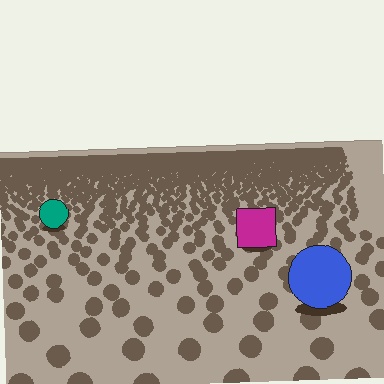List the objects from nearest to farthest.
From nearest to farthest: the blue circle, the magenta square, the teal circle.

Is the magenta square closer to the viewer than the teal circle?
Yes. The magenta square is closer — you can tell from the texture gradient: the ground texture is coarser near it.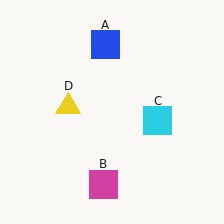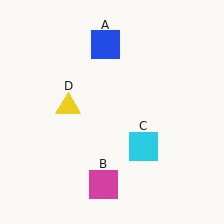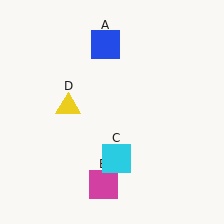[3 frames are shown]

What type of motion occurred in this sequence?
The cyan square (object C) rotated clockwise around the center of the scene.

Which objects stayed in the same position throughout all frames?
Blue square (object A) and magenta square (object B) and yellow triangle (object D) remained stationary.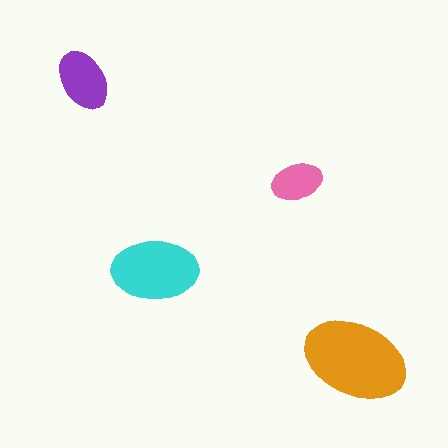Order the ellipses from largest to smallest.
the orange one, the cyan one, the purple one, the pink one.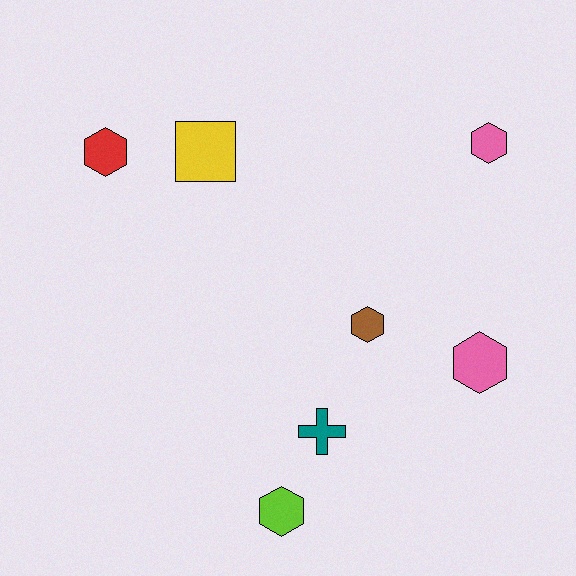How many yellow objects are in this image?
There is 1 yellow object.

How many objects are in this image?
There are 7 objects.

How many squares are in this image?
There is 1 square.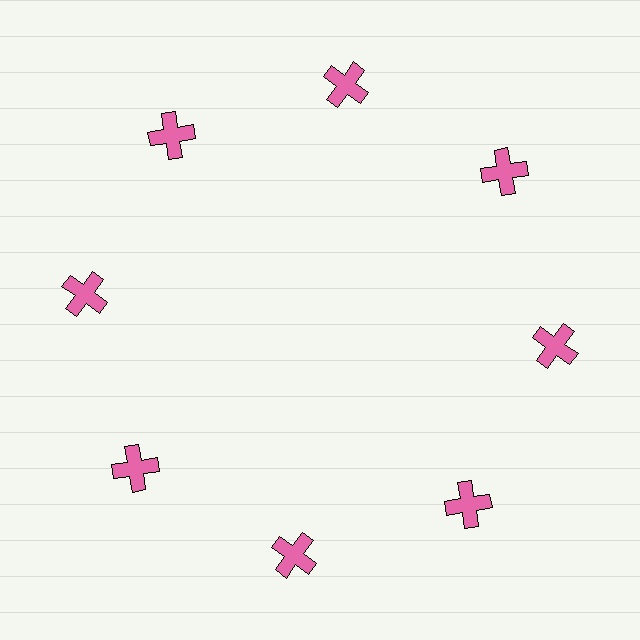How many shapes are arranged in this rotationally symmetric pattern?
There are 8 shapes, arranged in 8 groups of 1.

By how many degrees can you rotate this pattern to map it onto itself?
The pattern maps onto itself every 45 degrees of rotation.